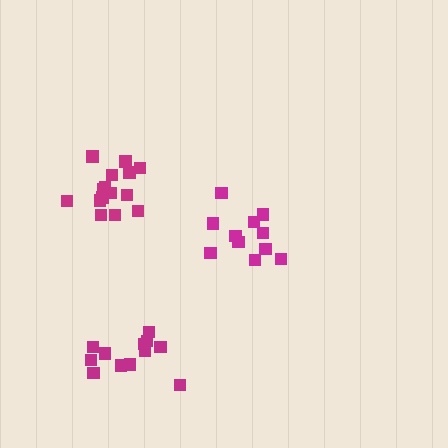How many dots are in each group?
Group 1: 15 dots, Group 2: 11 dots, Group 3: 12 dots (38 total).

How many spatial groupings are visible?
There are 3 spatial groupings.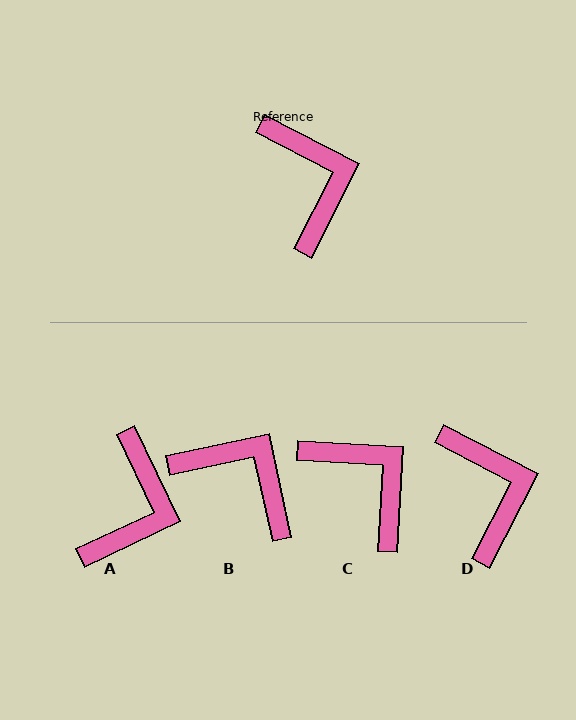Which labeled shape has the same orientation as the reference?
D.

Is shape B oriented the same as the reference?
No, it is off by about 39 degrees.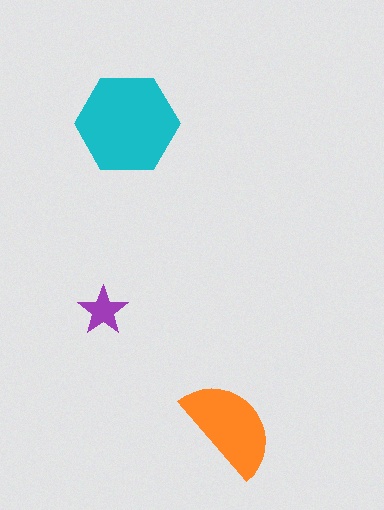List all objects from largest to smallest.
The cyan hexagon, the orange semicircle, the purple star.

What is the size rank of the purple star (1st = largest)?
3rd.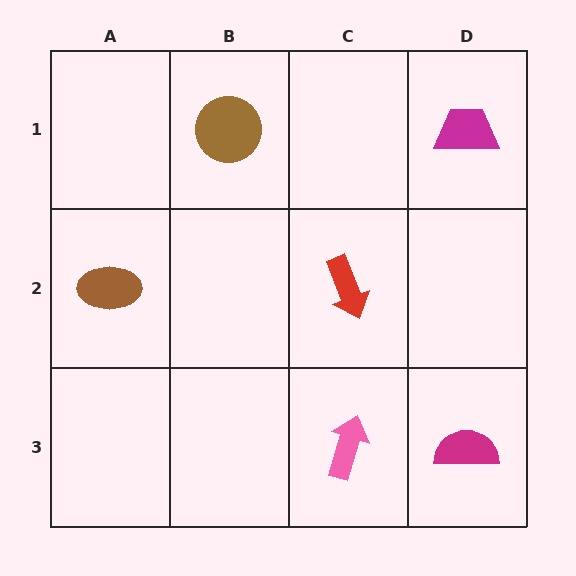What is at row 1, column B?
A brown circle.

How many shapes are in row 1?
2 shapes.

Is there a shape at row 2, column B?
No, that cell is empty.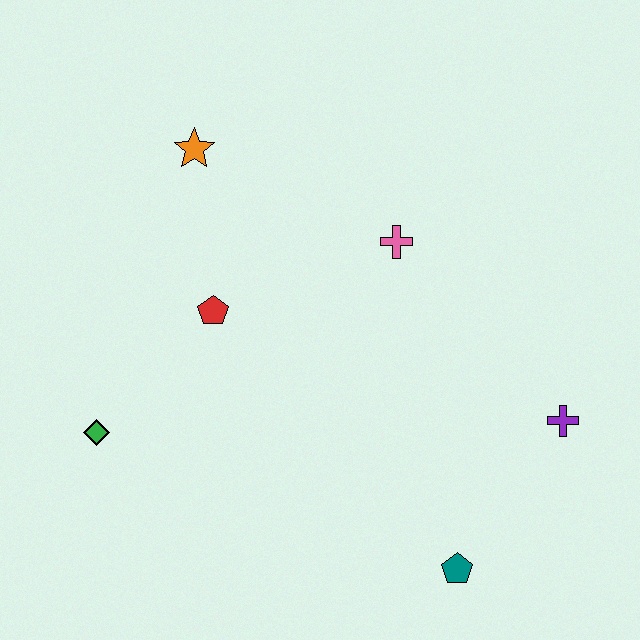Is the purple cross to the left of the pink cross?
No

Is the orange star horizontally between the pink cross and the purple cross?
No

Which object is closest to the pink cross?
The red pentagon is closest to the pink cross.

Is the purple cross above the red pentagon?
No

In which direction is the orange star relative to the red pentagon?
The orange star is above the red pentagon.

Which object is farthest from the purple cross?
The green diamond is farthest from the purple cross.